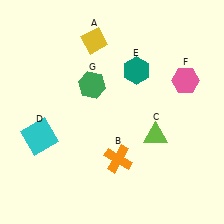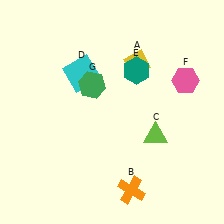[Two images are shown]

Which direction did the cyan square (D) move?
The cyan square (D) moved up.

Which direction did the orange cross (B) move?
The orange cross (B) moved down.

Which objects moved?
The objects that moved are: the yellow diamond (A), the orange cross (B), the cyan square (D).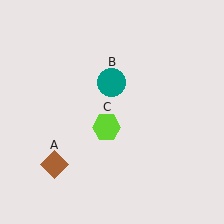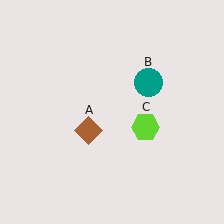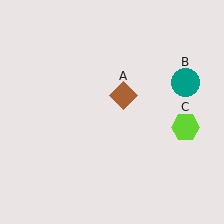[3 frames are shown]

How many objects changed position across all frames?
3 objects changed position: brown diamond (object A), teal circle (object B), lime hexagon (object C).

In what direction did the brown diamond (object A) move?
The brown diamond (object A) moved up and to the right.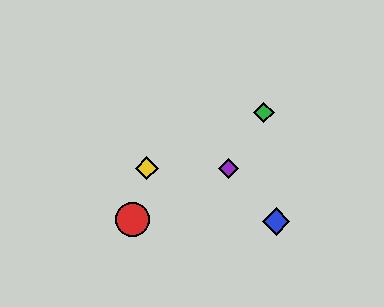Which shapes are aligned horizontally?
The yellow diamond, the purple diamond are aligned horizontally.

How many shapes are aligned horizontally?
2 shapes (the yellow diamond, the purple diamond) are aligned horizontally.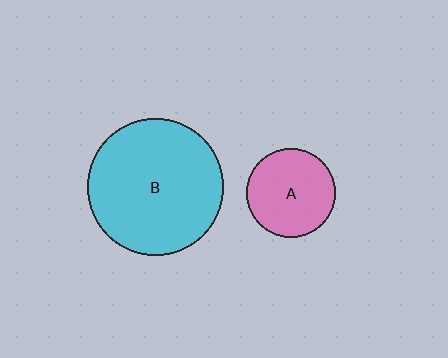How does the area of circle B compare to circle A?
Approximately 2.4 times.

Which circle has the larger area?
Circle B (cyan).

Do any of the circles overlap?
No, none of the circles overlap.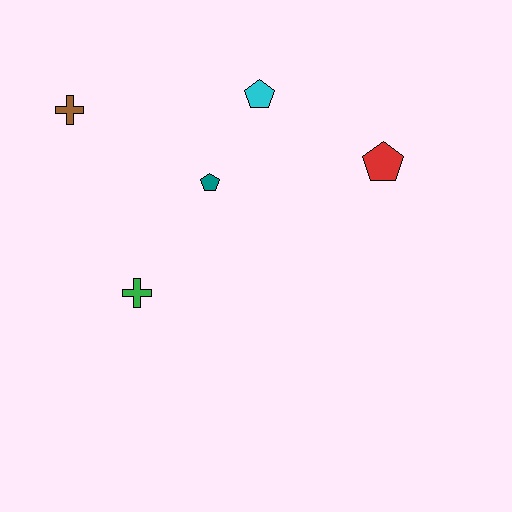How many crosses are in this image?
There are 2 crosses.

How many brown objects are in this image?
There is 1 brown object.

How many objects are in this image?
There are 5 objects.